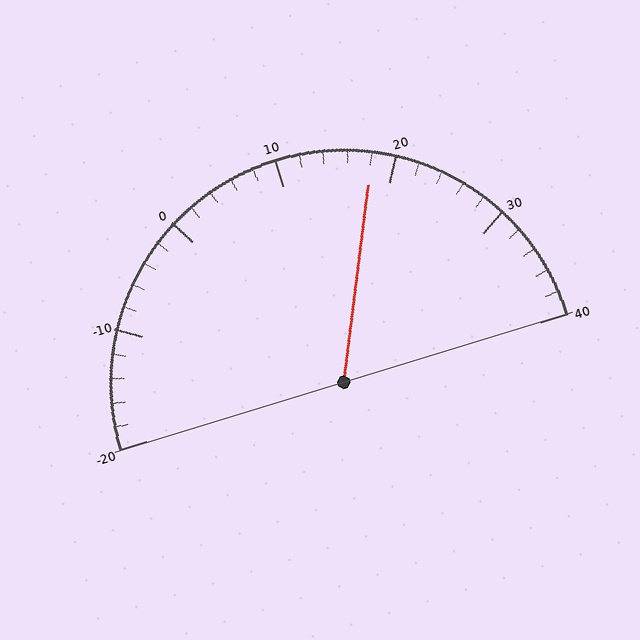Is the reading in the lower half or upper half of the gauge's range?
The reading is in the upper half of the range (-20 to 40).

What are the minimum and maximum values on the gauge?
The gauge ranges from -20 to 40.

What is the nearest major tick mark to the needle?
The nearest major tick mark is 20.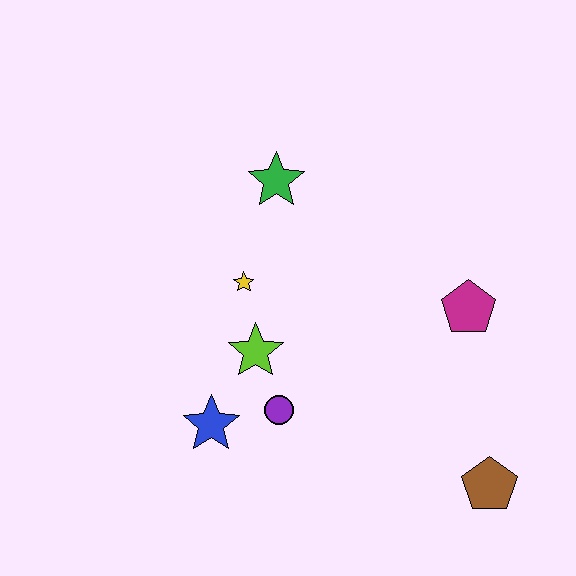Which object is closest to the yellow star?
The lime star is closest to the yellow star.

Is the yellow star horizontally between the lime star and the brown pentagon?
No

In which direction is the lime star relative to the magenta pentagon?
The lime star is to the left of the magenta pentagon.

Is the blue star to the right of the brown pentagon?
No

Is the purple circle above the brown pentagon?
Yes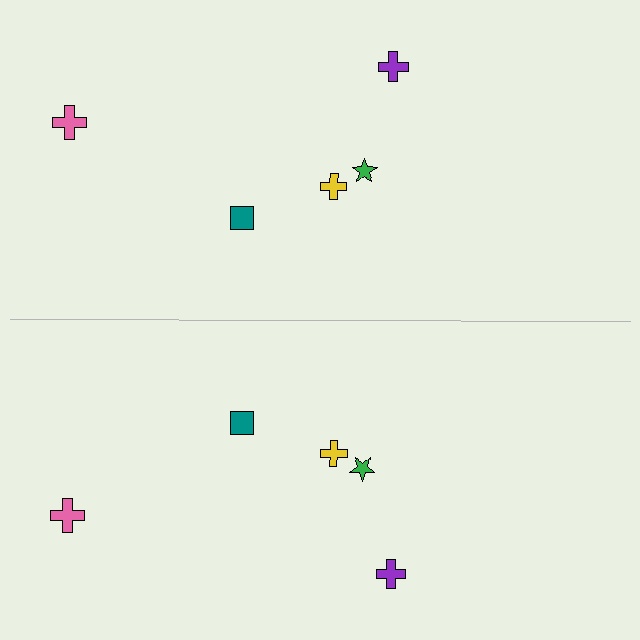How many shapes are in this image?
There are 10 shapes in this image.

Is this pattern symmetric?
Yes, this pattern has bilateral (reflection) symmetry.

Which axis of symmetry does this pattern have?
The pattern has a horizontal axis of symmetry running through the center of the image.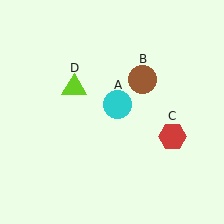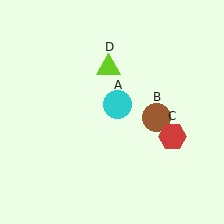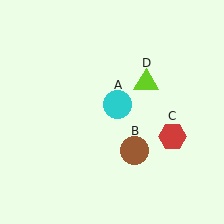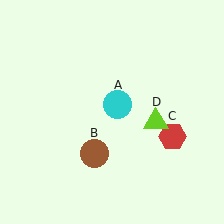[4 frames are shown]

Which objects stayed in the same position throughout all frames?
Cyan circle (object A) and red hexagon (object C) remained stationary.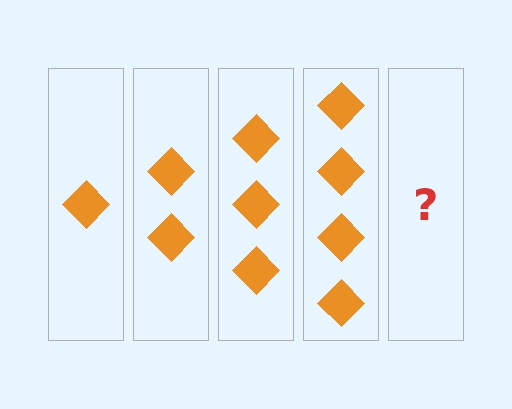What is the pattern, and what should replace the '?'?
The pattern is that each step adds one more diamond. The '?' should be 5 diamonds.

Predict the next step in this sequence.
The next step is 5 diamonds.